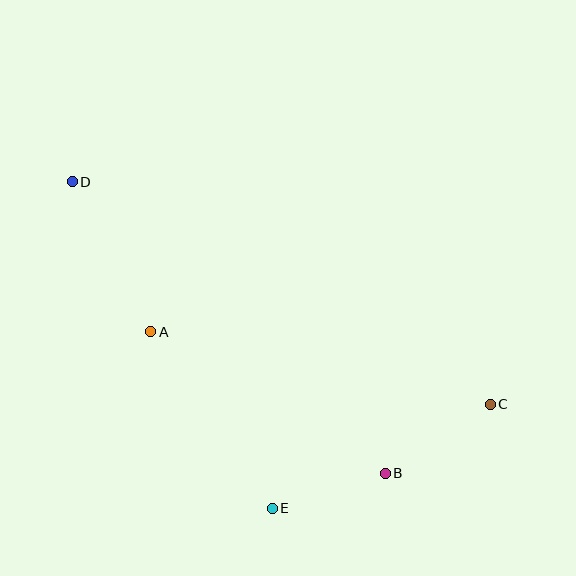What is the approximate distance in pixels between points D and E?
The distance between D and E is approximately 383 pixels.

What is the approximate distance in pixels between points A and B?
The distance between A and B is approximately 274 pixels.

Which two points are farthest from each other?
Points C and D are farthest from each other.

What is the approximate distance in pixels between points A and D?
The distance between A and D is approximately 169 pixels.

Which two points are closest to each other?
Points B and E are closest to each other.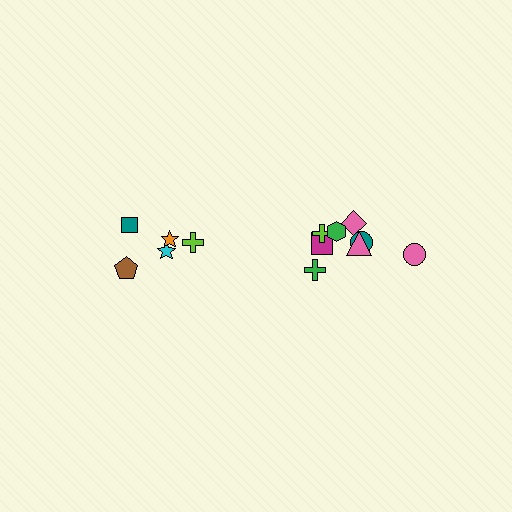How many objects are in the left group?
There are 5 objects.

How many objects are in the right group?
There are 8 objects.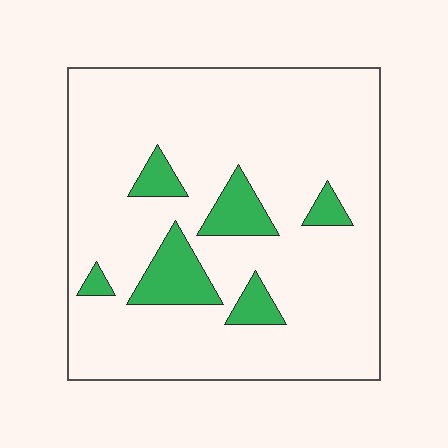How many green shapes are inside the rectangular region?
6.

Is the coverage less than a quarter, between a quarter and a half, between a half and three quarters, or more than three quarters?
Less than a quarter.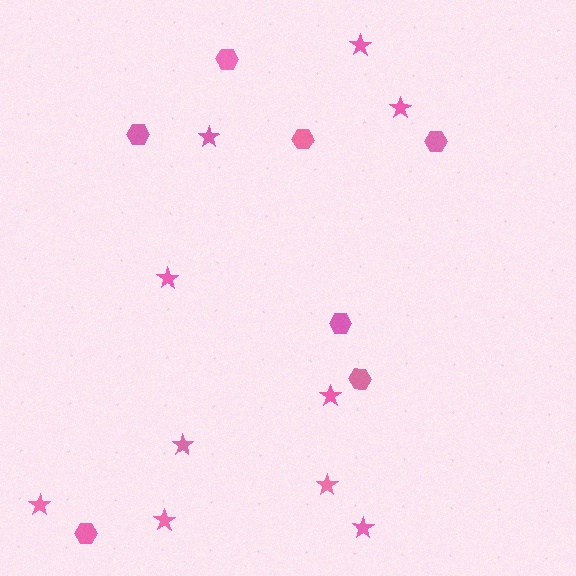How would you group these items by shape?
There are 2 groups: one group of stars (10) and one group of hexagons (7).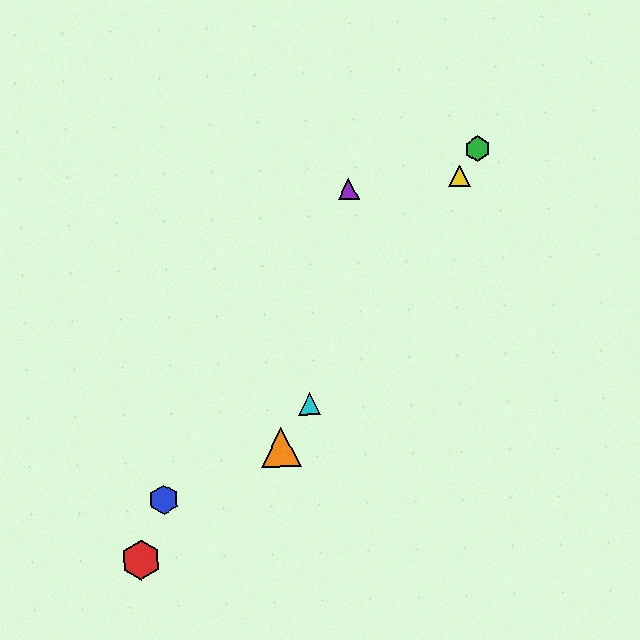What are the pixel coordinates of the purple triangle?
The purple triangle is at (349, 189).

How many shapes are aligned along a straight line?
4 shapes (the green hexagon, the yellow triangle, the orange triangle, the cyan triangle) are aligned along a straight line.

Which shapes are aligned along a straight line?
The green hexagon, the yellow triangle, the orange triangle, the cyan triangle are aligned along a straight line.